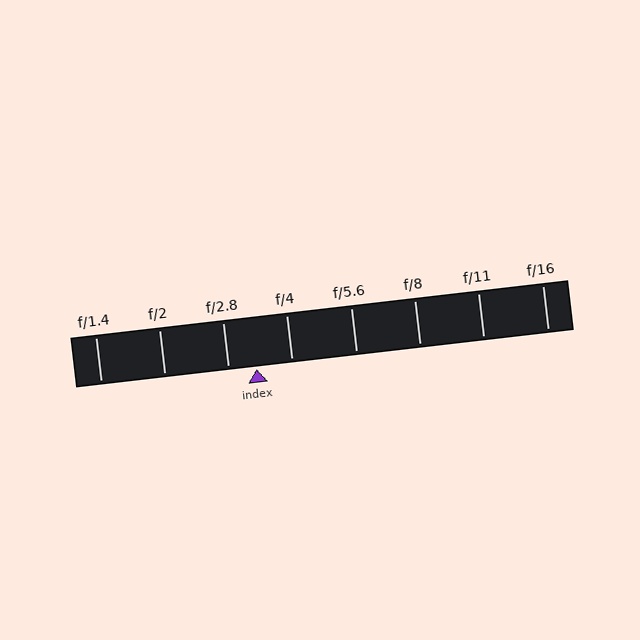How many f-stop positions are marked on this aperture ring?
There are 8 f-stop positions marked.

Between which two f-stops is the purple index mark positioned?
The index mark is between f/2.8 and f/4.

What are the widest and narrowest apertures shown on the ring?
The widest aperture shown is f/1.4 and the narrowest is f/16.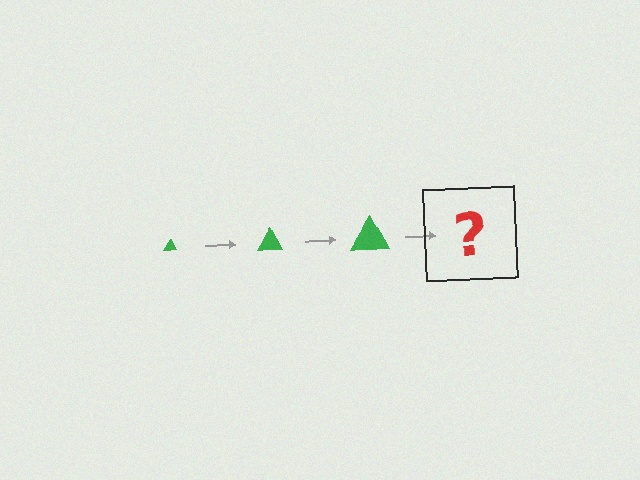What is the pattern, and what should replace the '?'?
The pattern is that the triangle gets progressively larger each step. The '?' should be a green triangle, larger than the previous one.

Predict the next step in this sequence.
The next step is a green triangle, larger than the previous one.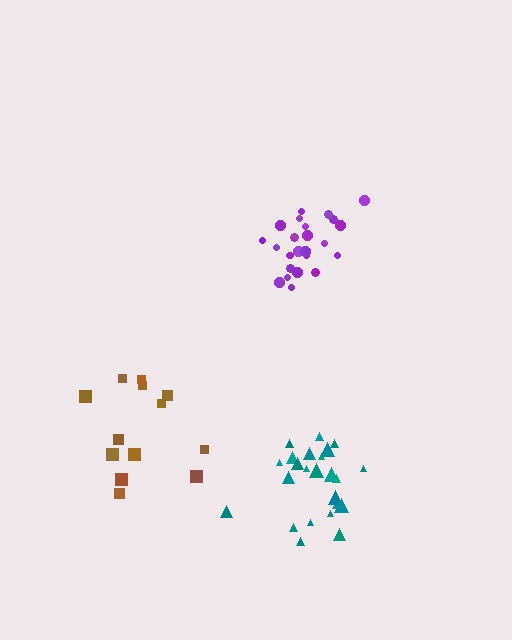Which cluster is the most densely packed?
Purple.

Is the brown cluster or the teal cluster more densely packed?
Teal.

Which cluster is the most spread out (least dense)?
Brown.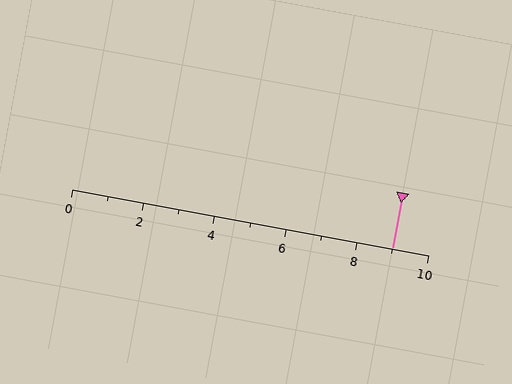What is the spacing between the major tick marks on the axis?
The major ticks are spaced 2 apart.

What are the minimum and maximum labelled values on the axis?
The axis runs from 0 to 10.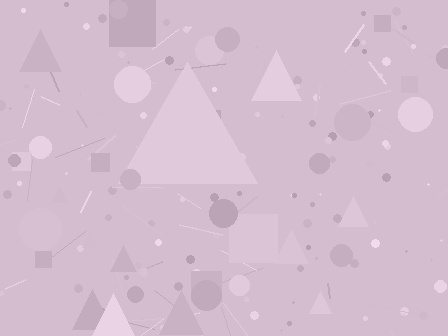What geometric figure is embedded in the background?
A triangle is embedded in the background.